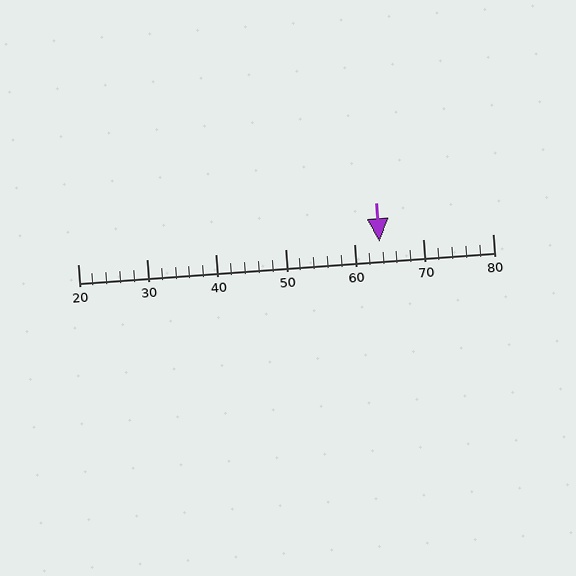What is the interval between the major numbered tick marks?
The major tick marks are spaced 10 units apart.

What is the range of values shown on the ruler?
The ruler shows values from 20 to 80.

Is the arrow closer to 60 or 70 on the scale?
The arrow is closer to 60.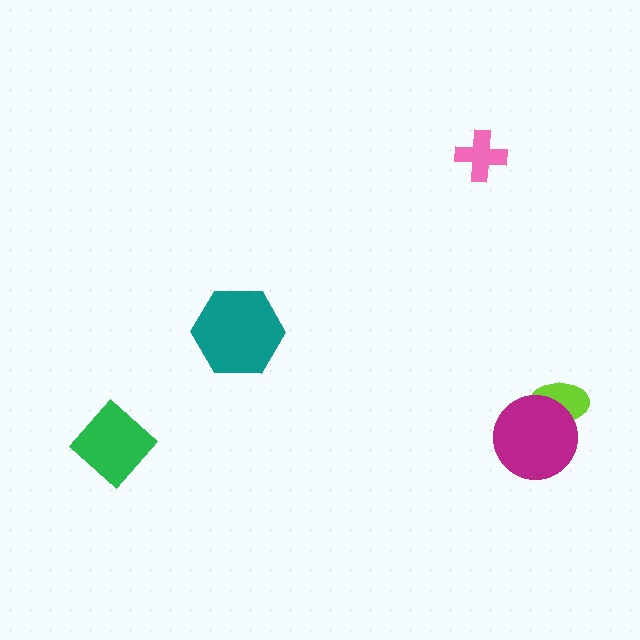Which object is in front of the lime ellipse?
The magenta circle is in front of the lime ellipse.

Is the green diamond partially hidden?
No, no other shape covers it.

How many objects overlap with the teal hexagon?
0 objects overlap with the teal hexagon.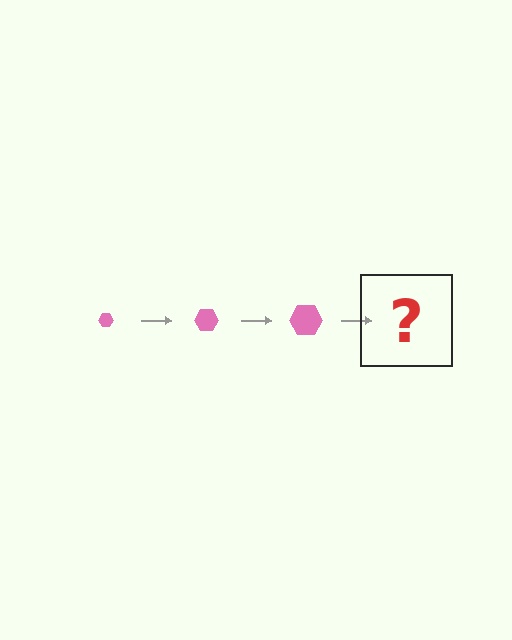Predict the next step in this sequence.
The next step is a pink hexagon, larger than the previous one.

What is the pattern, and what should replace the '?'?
The pattern is that the hexagon gets progressively larger each step. The '?' should be a pink hexagon, larger than the previous one.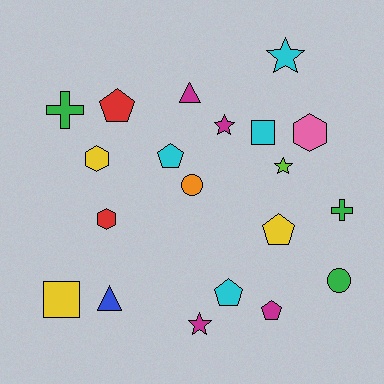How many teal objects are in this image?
There are no teal objects.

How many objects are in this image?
There are 20 objects.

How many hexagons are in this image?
There are 3 hexagons.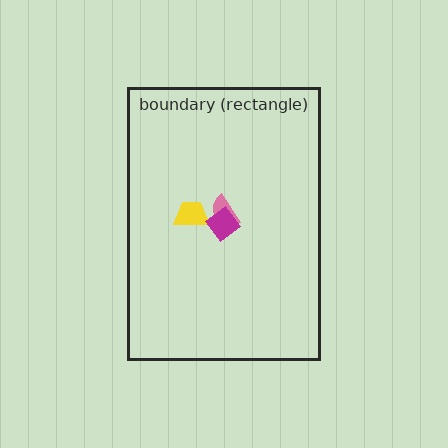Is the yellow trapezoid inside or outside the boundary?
Inside.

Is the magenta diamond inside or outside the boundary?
Inside.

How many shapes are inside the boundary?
3 inside, 0 outside.